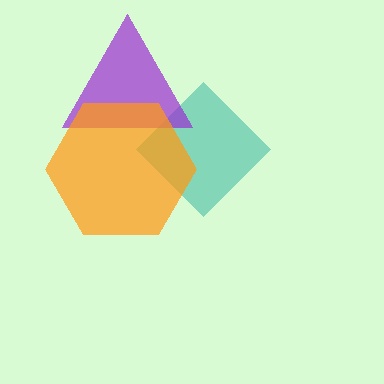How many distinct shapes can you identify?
There are 3 distinct shapes: a teal diamond, a purple triangle, an orange hexagon.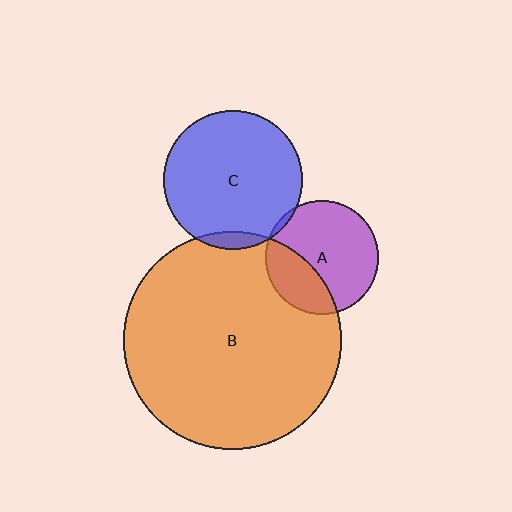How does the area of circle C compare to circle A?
Approximately 1.5 times.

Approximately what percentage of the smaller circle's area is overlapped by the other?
Approximately 30%.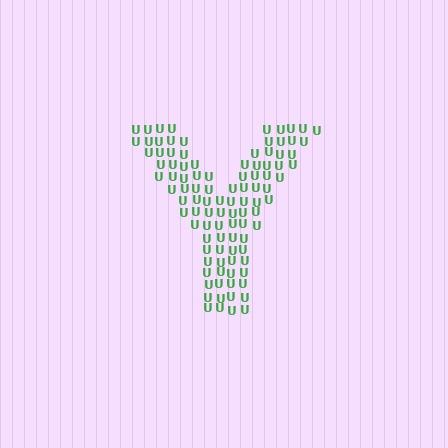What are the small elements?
The small elements are letter U's.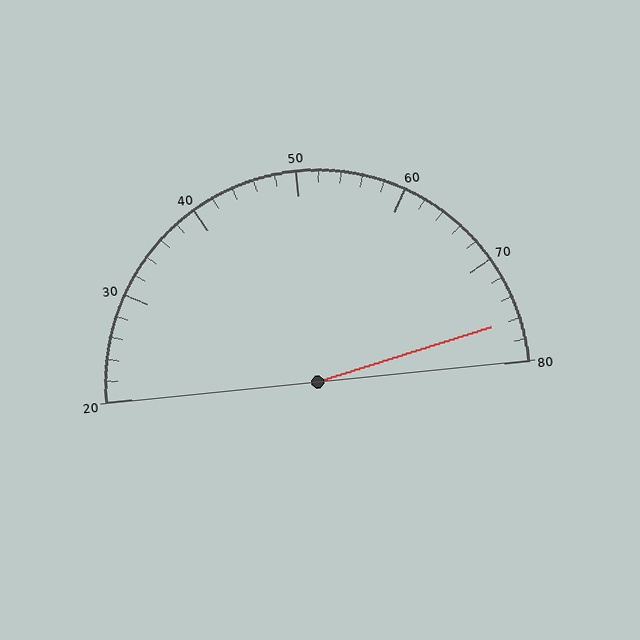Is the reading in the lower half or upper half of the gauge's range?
The reading is in the upper half of the range (20 to 80).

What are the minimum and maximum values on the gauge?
The gauge ranges from 20 to 80.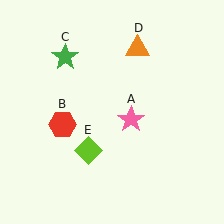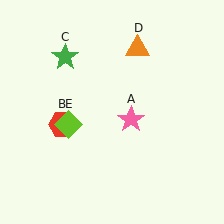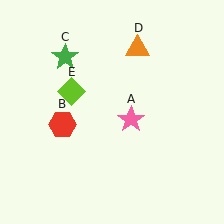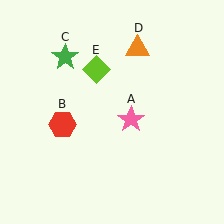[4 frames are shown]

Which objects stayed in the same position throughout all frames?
Pink star (object A) and red hexagon (object B) and green star (object C) and orange triangle (object D) remained stationary.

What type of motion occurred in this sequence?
The lime diamond (object E) rotated clockwise around the center of the scene.